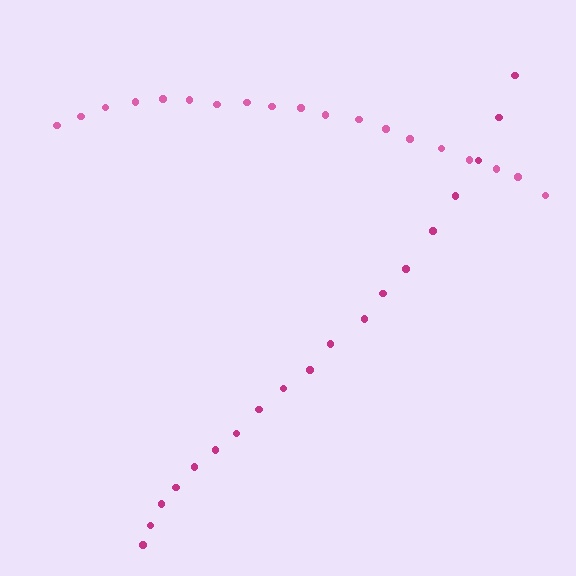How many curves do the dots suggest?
There are 2 distinct paths.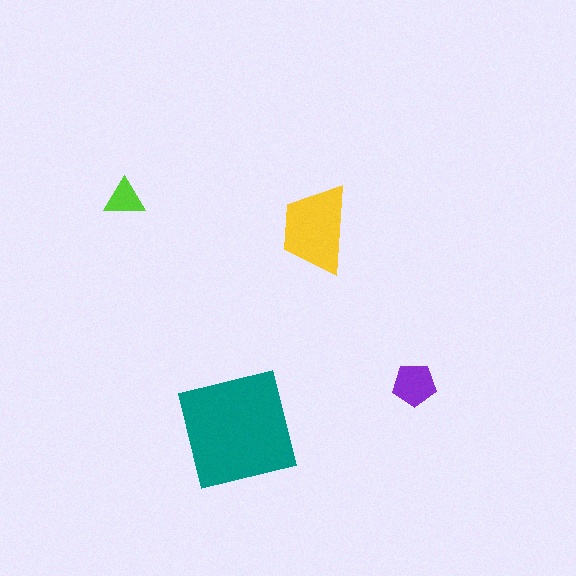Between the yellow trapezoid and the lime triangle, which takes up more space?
The yellow trapezoid.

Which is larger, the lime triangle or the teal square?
The teal square.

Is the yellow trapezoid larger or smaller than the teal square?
Smaller.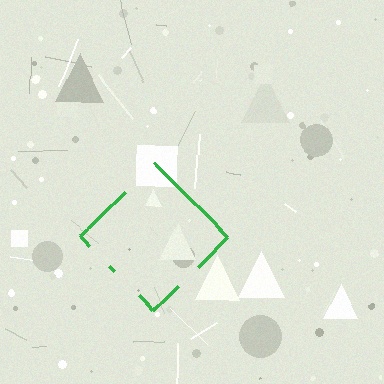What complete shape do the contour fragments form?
The contour fragments form a diamond.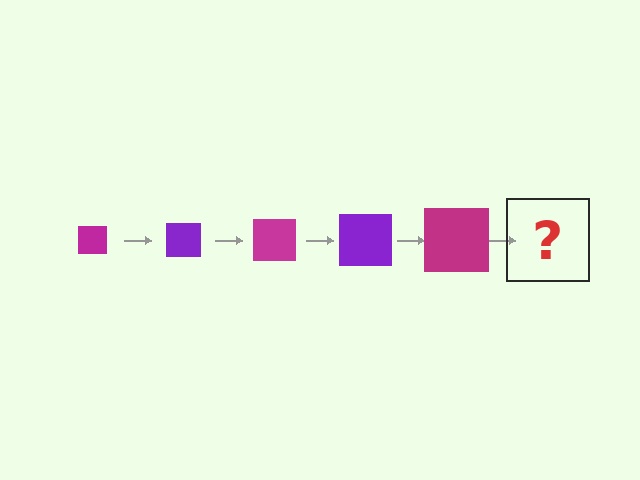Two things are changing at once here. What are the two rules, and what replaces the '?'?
The two rules are that the square grows larger each step and the color cycles through magenta and purple. The '?' should be a purple square, larger than the previous one.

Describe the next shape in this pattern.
It should be a purple square, larger than the previous one.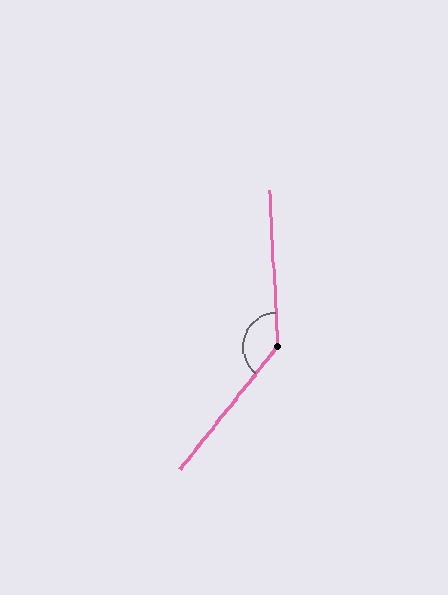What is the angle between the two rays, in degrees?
Approximately 139 degrees.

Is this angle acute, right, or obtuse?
It is obtuse.